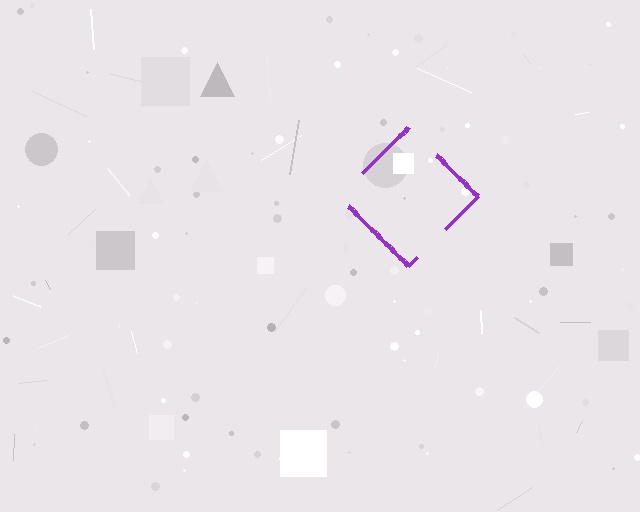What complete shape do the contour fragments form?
The contour fragments form a diamond.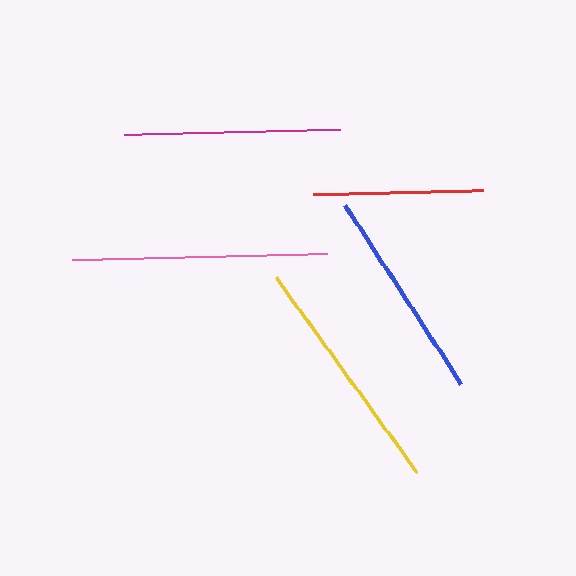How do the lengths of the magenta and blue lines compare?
The magenta and blue lines are approximately the same length.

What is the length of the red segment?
The red segment is approximately 170 pixels long.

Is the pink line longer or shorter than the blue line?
The pink line is longer than the blue line.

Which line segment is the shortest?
The red line is the shortest at approximately 170 pixels.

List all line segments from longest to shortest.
From longest to shortest: pink, yellow, magenta, blue, red.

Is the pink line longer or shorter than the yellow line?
The pink line is longer than the yellow line.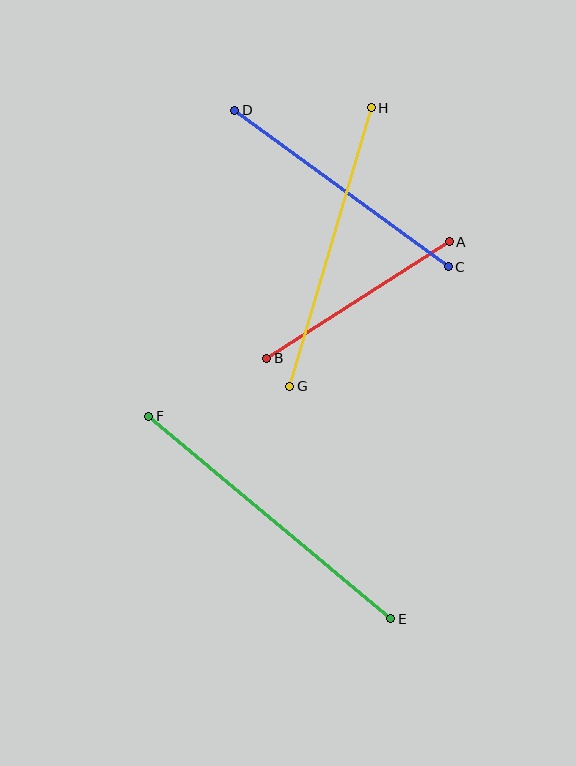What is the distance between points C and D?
The distance is approximately 265 pixels.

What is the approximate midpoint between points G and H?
The midpoint is at approximately (331, 247) pixels.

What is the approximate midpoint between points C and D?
The midpoint is at approximately (342, 188) pixels.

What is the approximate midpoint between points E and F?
The midpoint is at approximately (270, 518) pixels.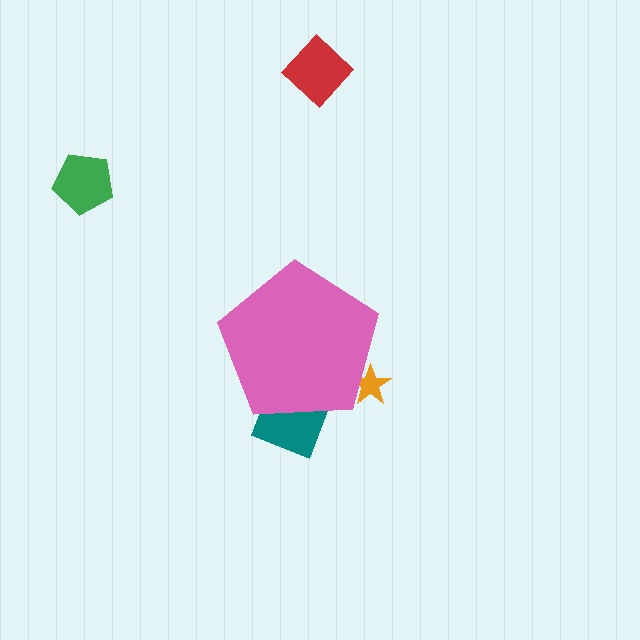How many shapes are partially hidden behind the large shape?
2 shapes are partially hidden.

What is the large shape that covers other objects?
A pink pentagon.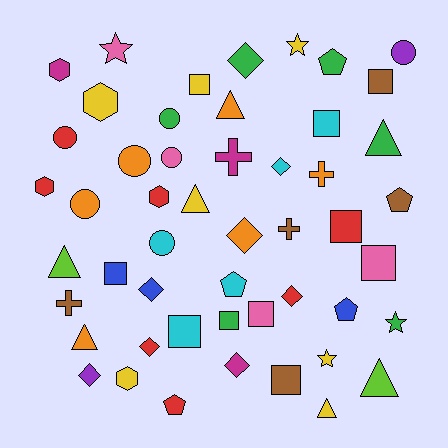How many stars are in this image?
There are 4 stars.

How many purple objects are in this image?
There are 2 purple objects.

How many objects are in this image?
There are 50 objects.